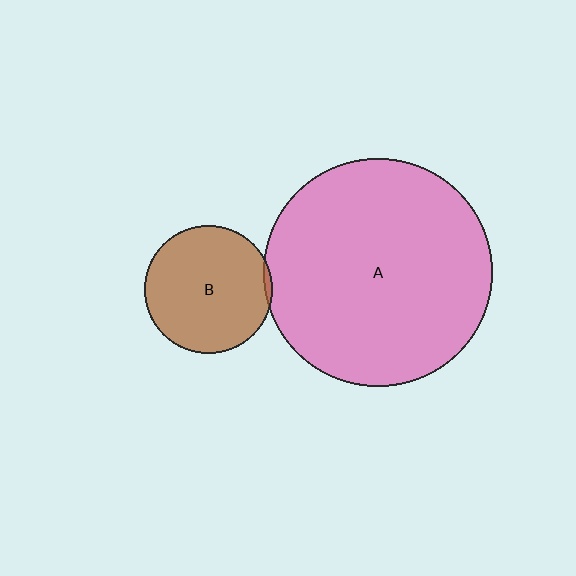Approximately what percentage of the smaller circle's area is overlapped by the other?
Approximately 5%.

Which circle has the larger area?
Circle A (pink).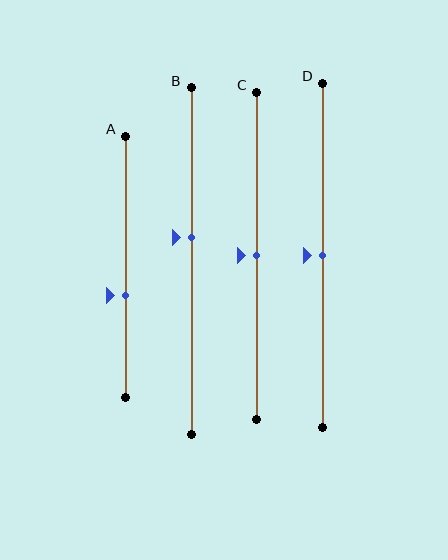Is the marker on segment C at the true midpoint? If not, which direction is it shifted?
Yes, the marker on segment C is at the true midpoint.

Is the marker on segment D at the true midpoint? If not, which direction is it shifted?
Yes, the marker on segment D is at the true midpoint.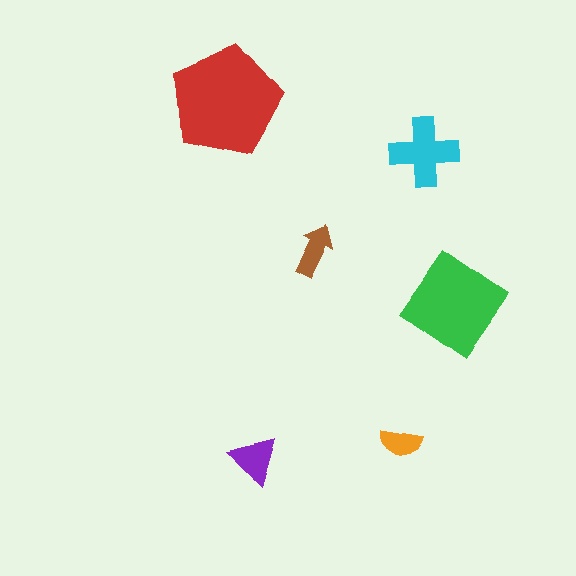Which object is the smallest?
The orange semicircle.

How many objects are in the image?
There are 6 objects in the image.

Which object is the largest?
The red pentagon.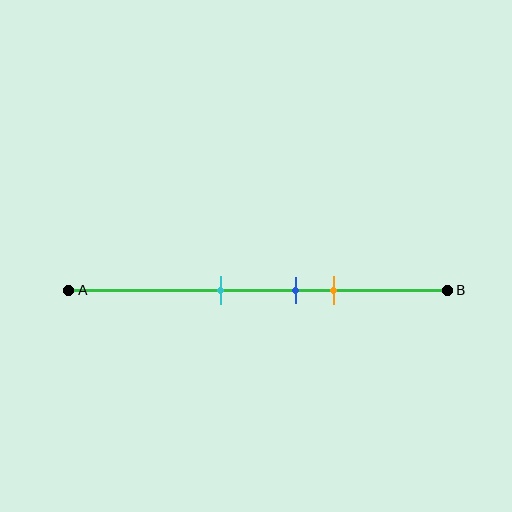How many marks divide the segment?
There are 3 marks dividing the segment.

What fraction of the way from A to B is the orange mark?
The orange mark is approximately 70% (0.7) of the way from A to B.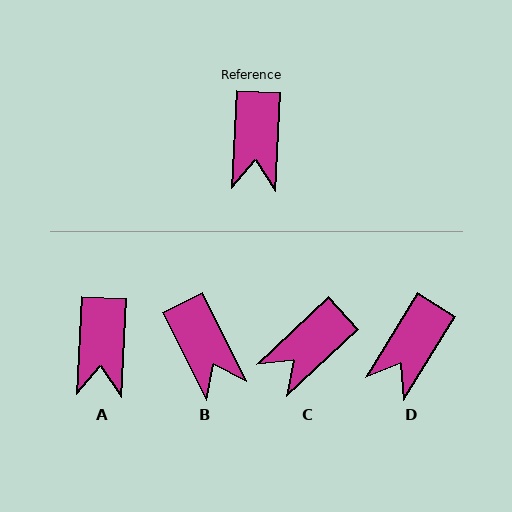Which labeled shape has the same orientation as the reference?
A.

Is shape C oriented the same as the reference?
No, it is off by about 44 degrees.